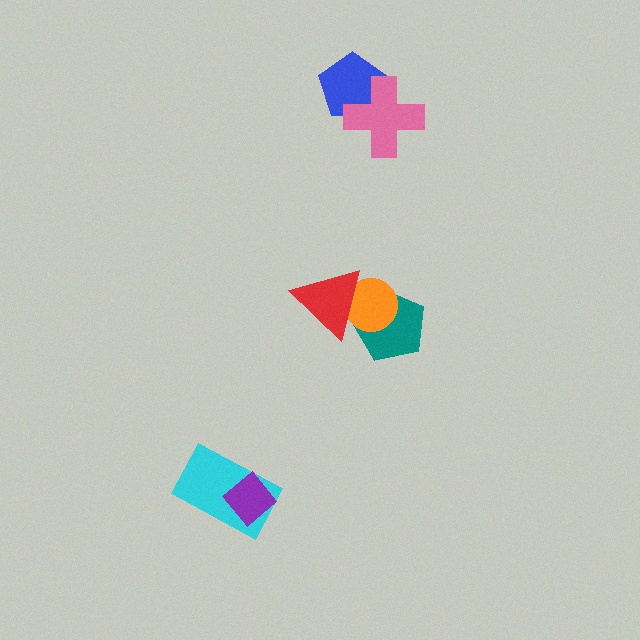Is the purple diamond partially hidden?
No, no other shape covers it.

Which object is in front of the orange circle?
The red triangle is in front of the orange circle.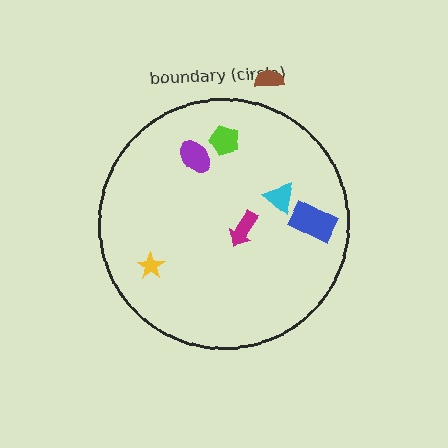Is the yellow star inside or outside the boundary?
Inside.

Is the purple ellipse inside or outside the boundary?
Inside.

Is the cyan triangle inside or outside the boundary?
Inside.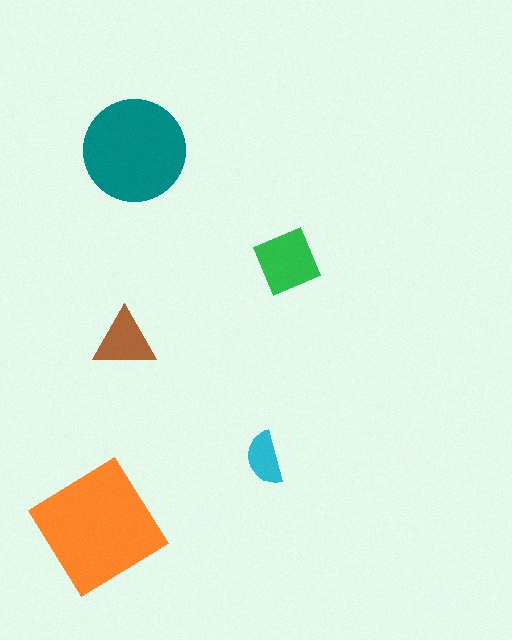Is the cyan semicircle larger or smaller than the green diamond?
Smaller.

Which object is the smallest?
The cyan semicircle.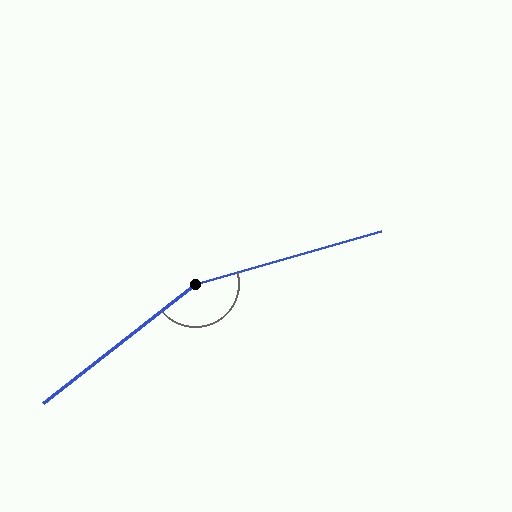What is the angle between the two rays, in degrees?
Approximately 158 degrees.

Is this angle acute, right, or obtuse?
It is obtuse.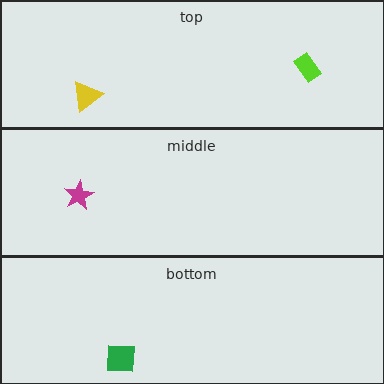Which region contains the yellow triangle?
The top region.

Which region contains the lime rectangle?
The top region.